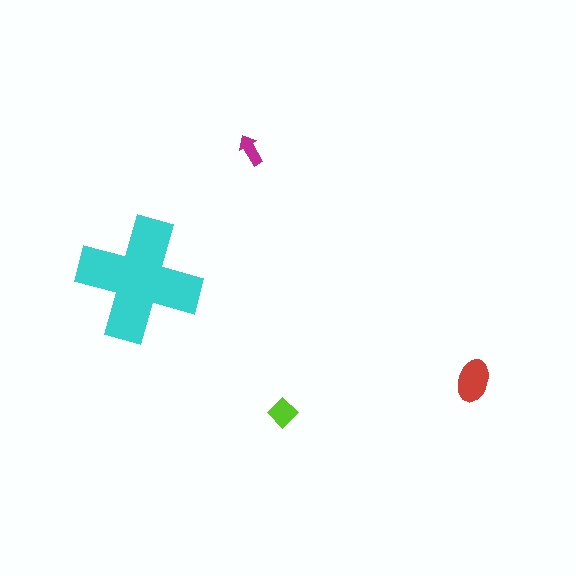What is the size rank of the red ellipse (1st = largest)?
2nd.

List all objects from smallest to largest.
The magenta arrow, the lime diamond, the red ellipse, the cyan cross.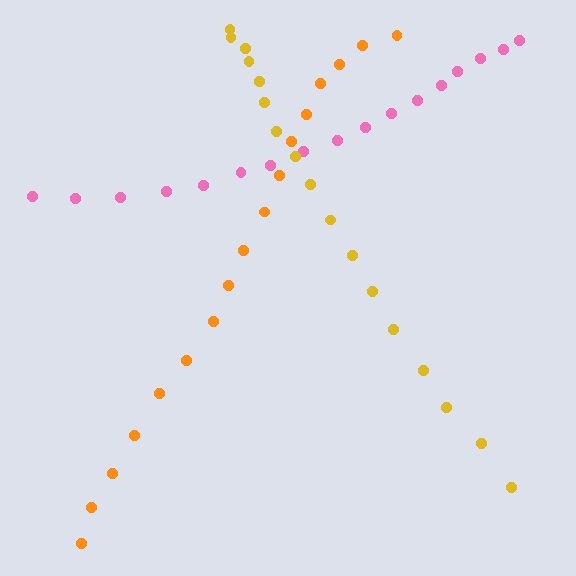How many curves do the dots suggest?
There are 3 distinct paths.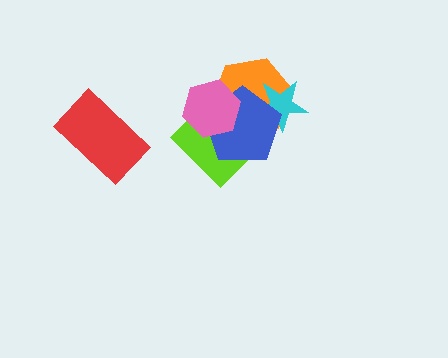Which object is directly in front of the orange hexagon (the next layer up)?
The cyan star is directly in front of the orange hexagon.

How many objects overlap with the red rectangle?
0 objects overlap with the red rectangle.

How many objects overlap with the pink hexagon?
3 objects overlap with the pink hexagon.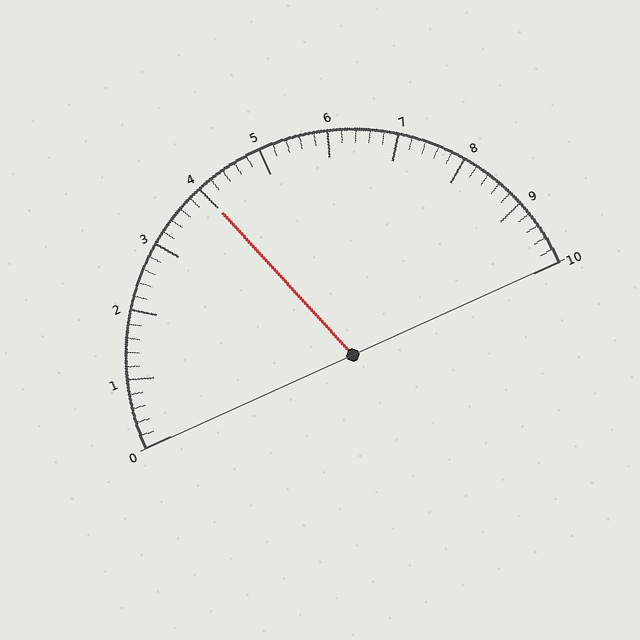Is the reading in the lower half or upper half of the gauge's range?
The reading is in the lower half of the range (0 to 10).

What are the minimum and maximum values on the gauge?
The gauge ranges from 0 to 10.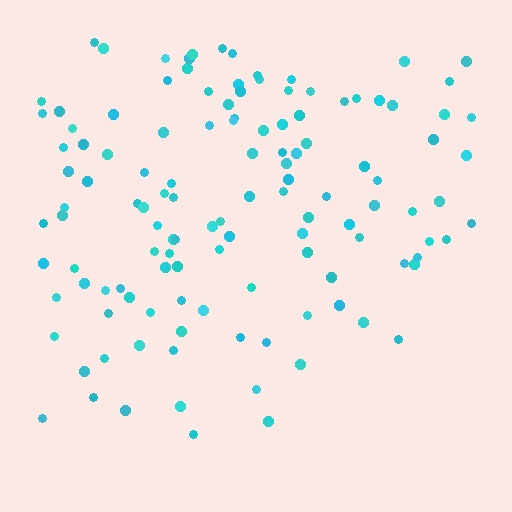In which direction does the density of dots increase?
From bottom to top, with the top side densest.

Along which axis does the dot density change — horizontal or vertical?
Vertical.